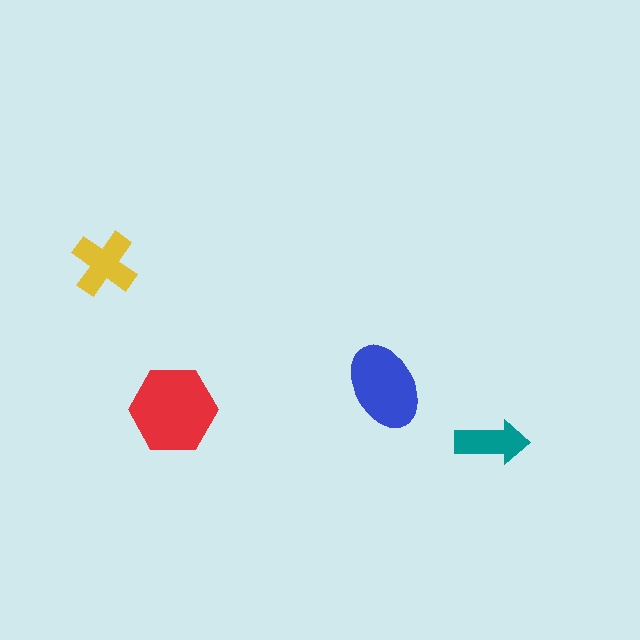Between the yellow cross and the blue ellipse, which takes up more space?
The blue ellipse.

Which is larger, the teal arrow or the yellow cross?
The yellow cross.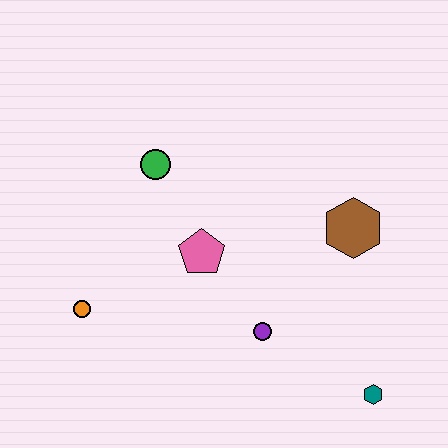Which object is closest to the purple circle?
The pink pentagon is closest to the purple circle.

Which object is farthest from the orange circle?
The teal hexagon is farthest from the orange circle.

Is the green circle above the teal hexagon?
Yes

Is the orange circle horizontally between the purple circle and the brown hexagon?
No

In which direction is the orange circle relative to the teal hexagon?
The orange circle is to the left of the teal hexagon.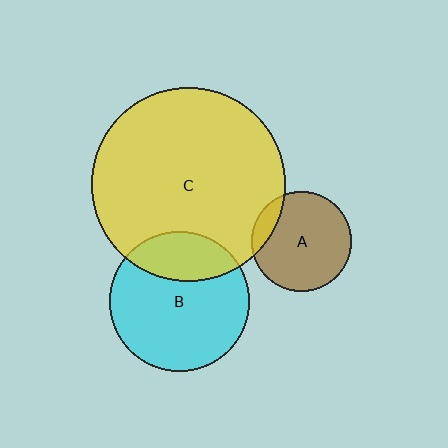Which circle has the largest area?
Circle C (yellow).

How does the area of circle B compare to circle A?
Approximately 1.9 times.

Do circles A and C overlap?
Yes.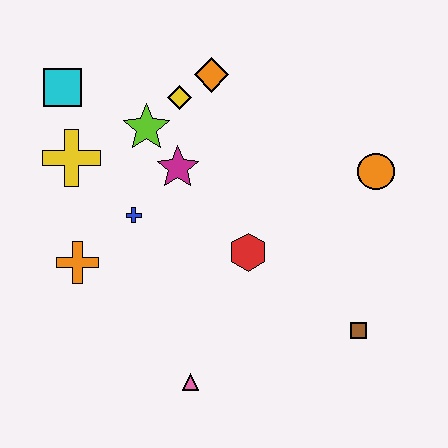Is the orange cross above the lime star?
No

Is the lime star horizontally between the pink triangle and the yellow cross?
Yes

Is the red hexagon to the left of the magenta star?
No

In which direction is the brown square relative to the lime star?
The brown square is to the right of the lime star.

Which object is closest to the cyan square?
The yellow cross is closest to the cyan square.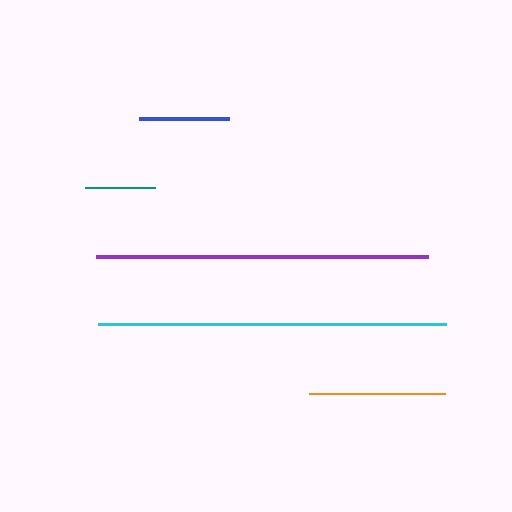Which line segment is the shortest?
The teal line is the shortest at approximately 70 pixels.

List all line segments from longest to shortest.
From longest to shortest: cyan, purple, orange, blue, teal.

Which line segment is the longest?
The cyan line is the longest at approximately 348 pixels.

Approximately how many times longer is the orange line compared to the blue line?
The orange line is approximately 1.5 times the length of the blue line.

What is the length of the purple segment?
The purple segment is approximately 332 pixels long.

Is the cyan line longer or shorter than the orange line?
The cyan line is longer than the orange line.